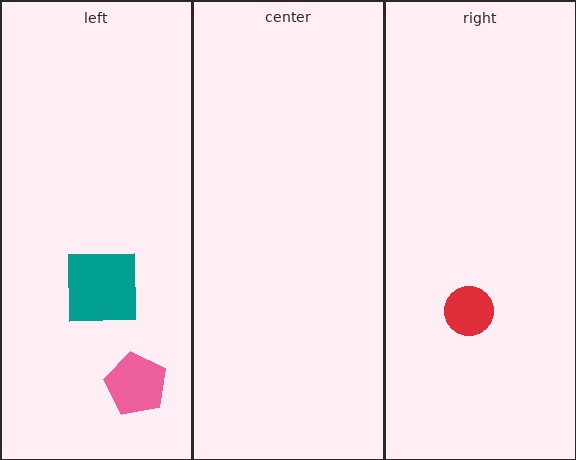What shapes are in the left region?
The teal square, the pink pentagon.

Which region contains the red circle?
The right region.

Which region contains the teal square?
The left region.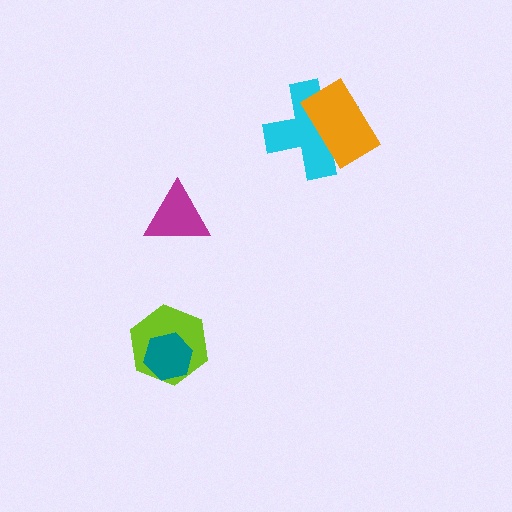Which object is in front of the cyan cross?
The orange rectangle is in front of the cyan cross.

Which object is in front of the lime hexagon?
The teal hexagon is in front of the lime hexagon.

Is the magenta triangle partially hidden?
No, no other shape covers it.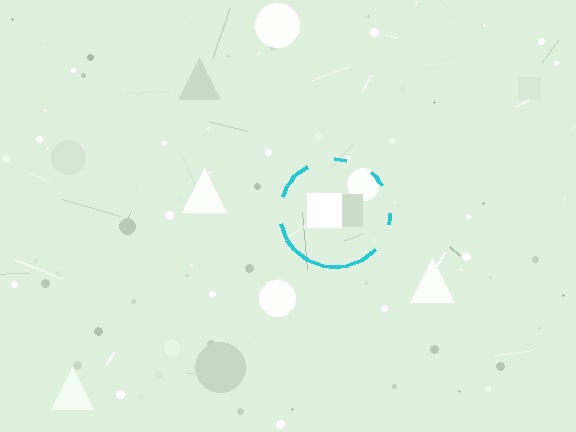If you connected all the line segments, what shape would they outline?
They would outline a circle.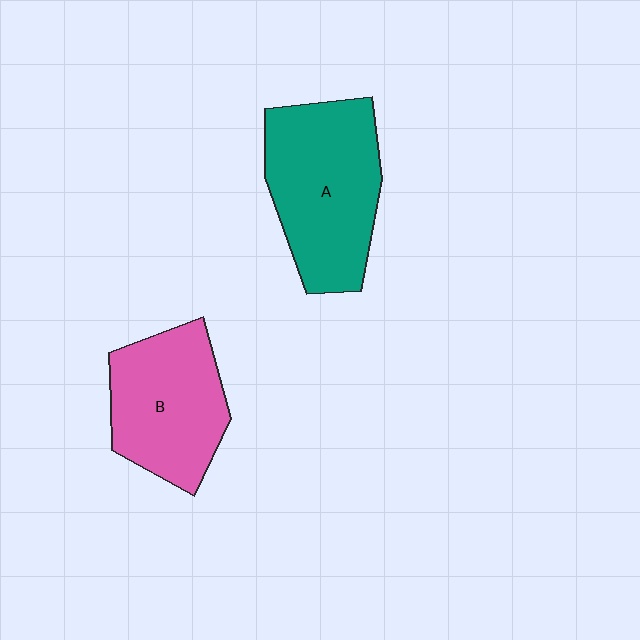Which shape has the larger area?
Shape A (teal).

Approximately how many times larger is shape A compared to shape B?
Approximately 1.2 times.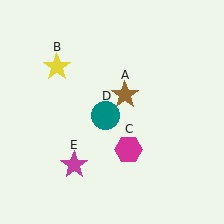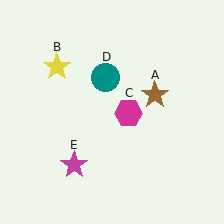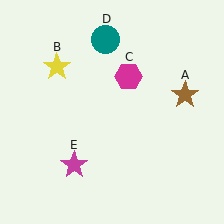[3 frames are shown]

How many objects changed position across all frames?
3 objects changed position: brown star (object A), magenta hexagon (object C), teal circle (object D).